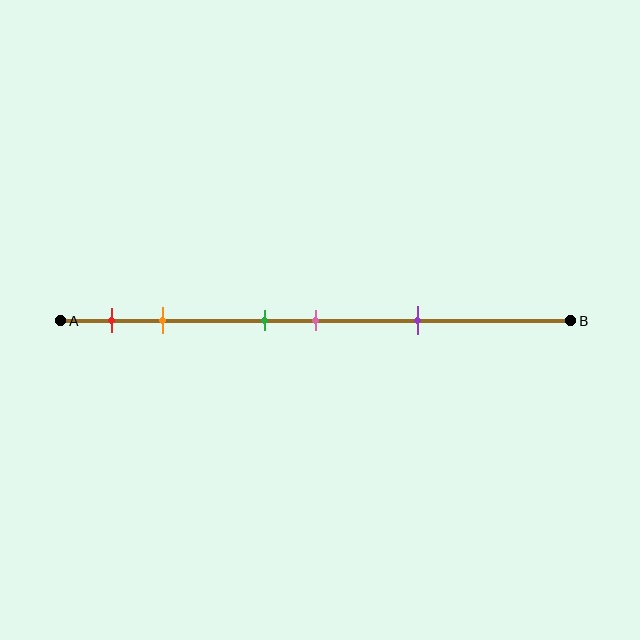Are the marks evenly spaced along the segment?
No, the marks are not evenly spaced.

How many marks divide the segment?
There are 5 marks dividing the segment.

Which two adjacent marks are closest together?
The green and pink marks are the closest adjacent pair.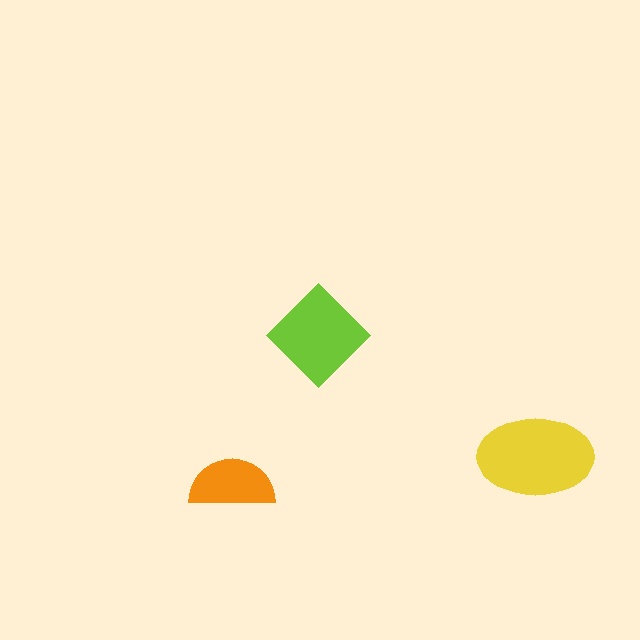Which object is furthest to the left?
The orange semicircle is leftmost.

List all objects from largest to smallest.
The yellow ellipse, the lime diamond, the orange semicircle.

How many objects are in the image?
There are 3 objects in the image.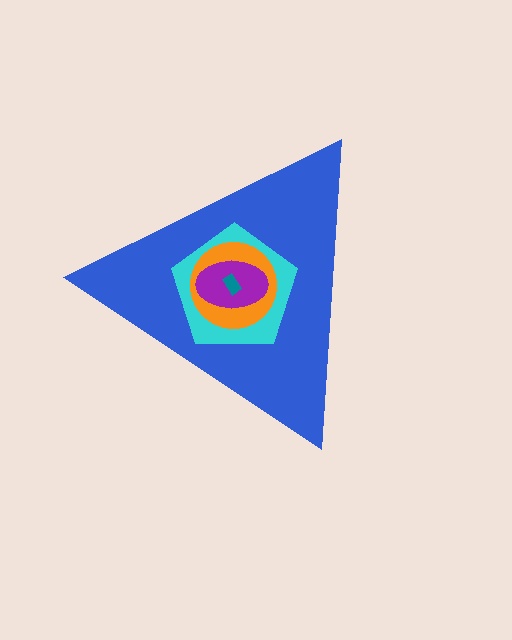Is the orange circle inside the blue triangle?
Yes.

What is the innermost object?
The teal rectangle.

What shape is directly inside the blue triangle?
The cyan pentagon.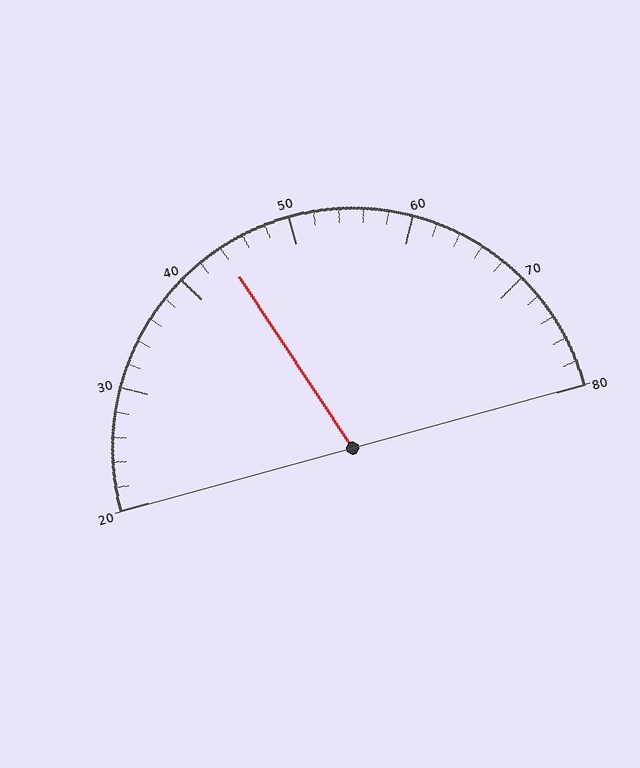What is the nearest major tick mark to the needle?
The nearest major tick mark is 40.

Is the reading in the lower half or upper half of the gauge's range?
The reading is in the lower half of the range (20 to 80).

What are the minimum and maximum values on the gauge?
The gauge ranges from 20 to 80.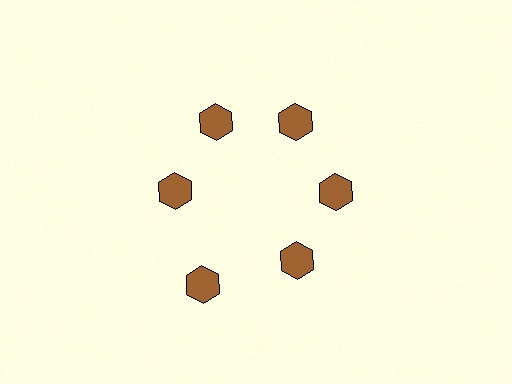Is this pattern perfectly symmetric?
No. The 6 brown hexagons are arranged in a ring, but one element near the 7 o'clock position is pushed outward from the center, breaking the 6-fold rotational symmetry.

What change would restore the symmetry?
The symmetry would be restored by moving it inward, back onto the ring so that all 6 hexagons sit at equal angles and equal distance from the center.